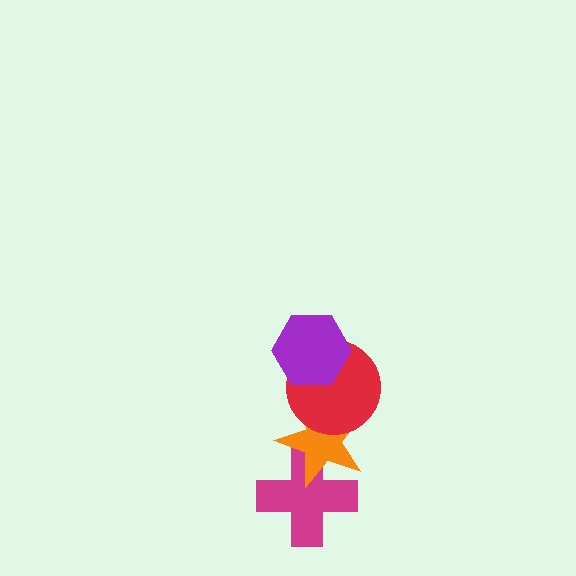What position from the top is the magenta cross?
The magenta cross is 4th from the top.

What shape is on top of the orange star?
The red circle is on top of the orange star.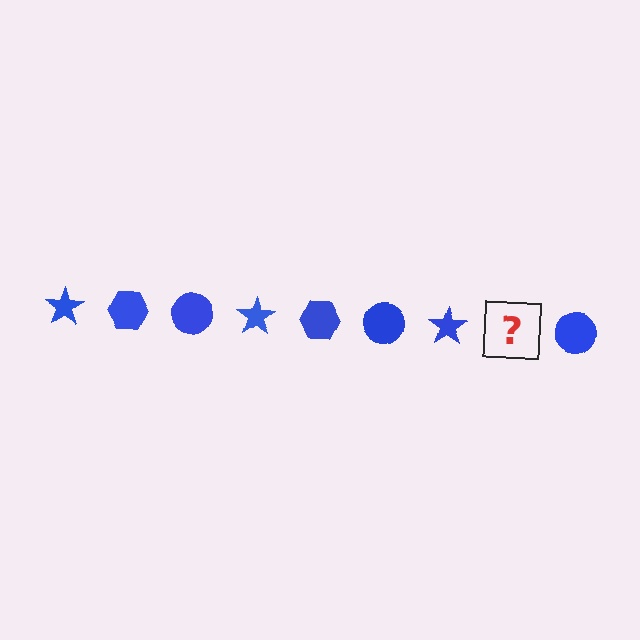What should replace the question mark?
The question mark should be replaced with a blue hexagon.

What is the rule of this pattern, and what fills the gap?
The rule is that the pattern cycles through star, hexagon, circle shapes in blue. The gap should be filled with a blue hexagon.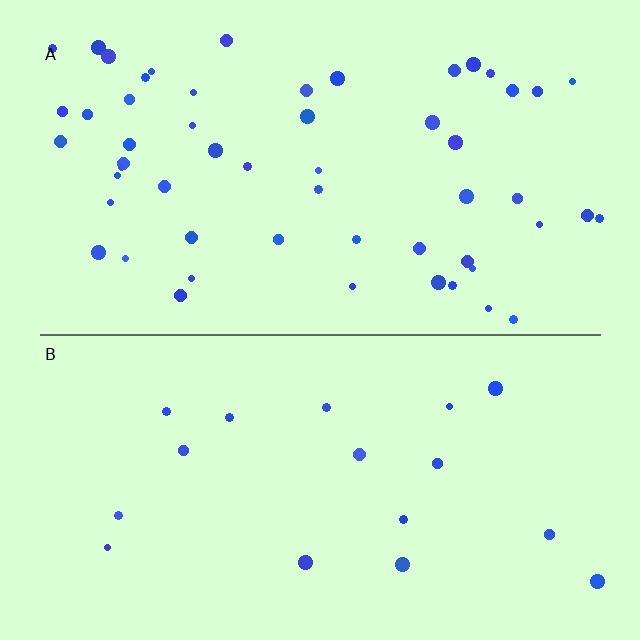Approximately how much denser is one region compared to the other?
Approximately 3.2× — region A over region B.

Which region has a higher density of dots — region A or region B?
A (the top).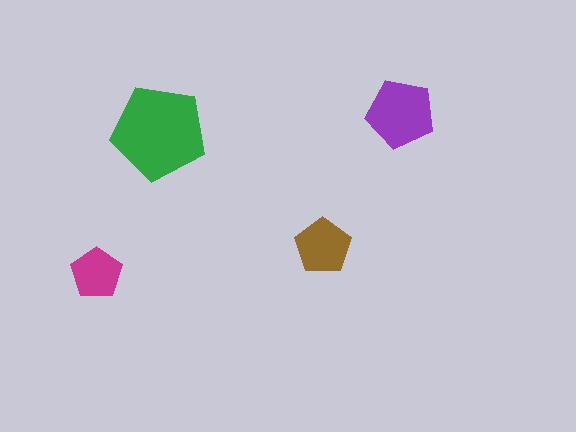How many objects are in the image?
There are 4 objects in the image.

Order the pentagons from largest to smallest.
the green one, the purple one, the brown one, the magenta one.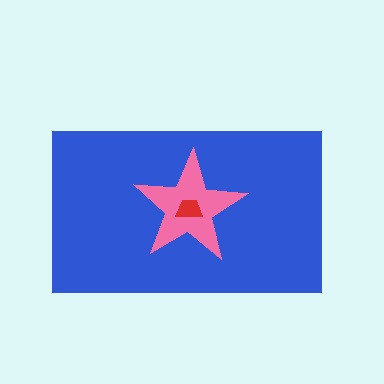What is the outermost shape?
The blue rectangle.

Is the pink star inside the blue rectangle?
Yes.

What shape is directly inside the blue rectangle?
The pink star.